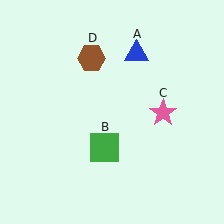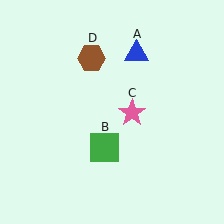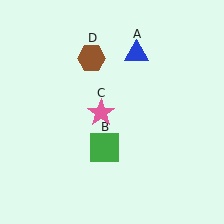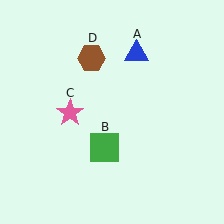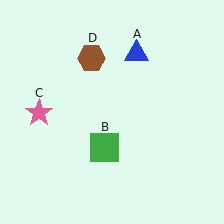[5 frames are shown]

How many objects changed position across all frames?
1 object changed position: pink star (object C).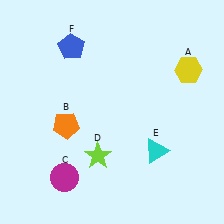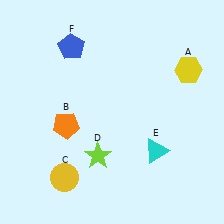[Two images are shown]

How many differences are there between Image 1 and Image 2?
There is 1 difference between the two images.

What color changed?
The circle (C) changed from magenta in Image 1 to yellow in Image 2.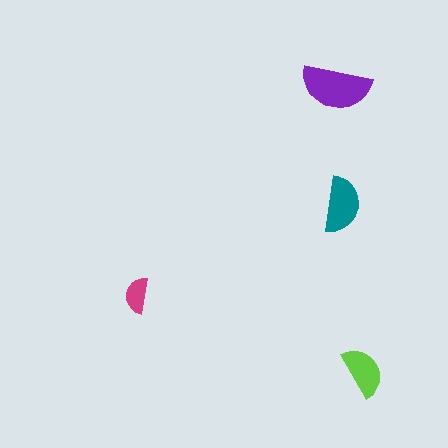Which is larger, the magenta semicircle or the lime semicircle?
The lime one.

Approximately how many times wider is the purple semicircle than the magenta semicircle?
About 2 times wider.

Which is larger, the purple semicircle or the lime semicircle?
The purple one.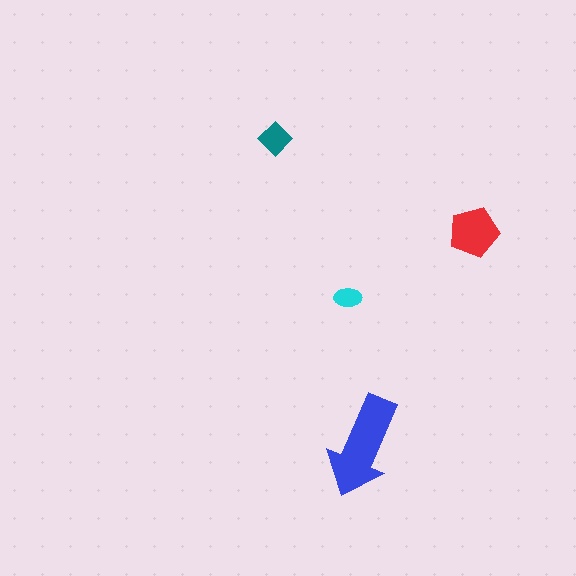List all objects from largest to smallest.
The blue arrow, the red pentagon, the teal diamond, the cyan ellipse.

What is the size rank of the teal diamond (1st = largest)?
3rd.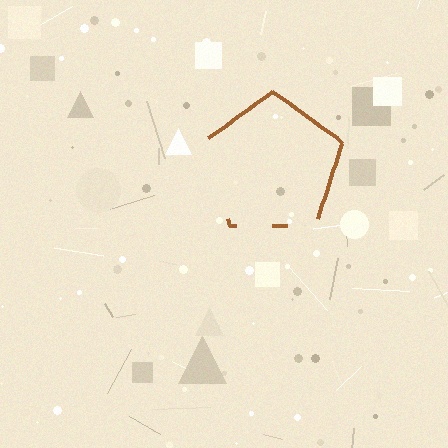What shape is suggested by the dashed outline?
The dashed outline suggests a pentagon.